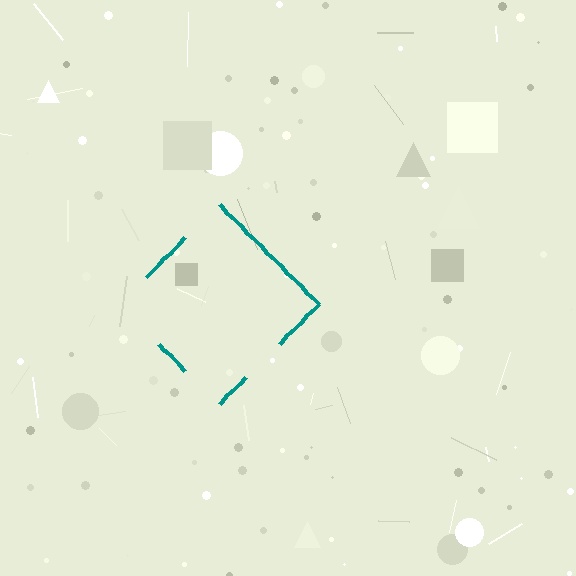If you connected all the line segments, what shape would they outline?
They would outline a diamond.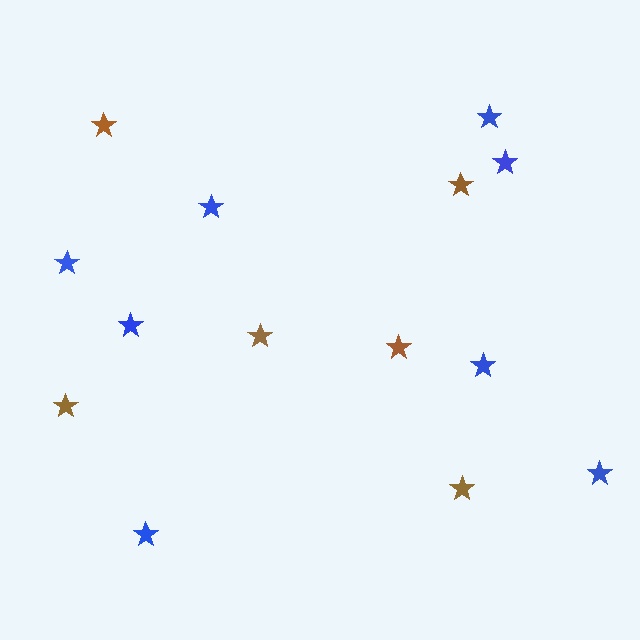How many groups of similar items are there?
There are 2 groups: one group of brown stars (6) and one group of blue stars (8).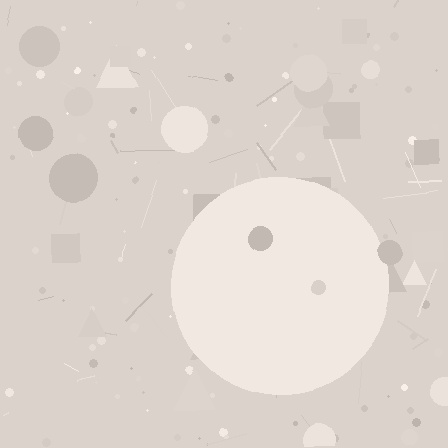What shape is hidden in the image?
A circle is hidden in the image.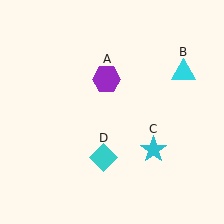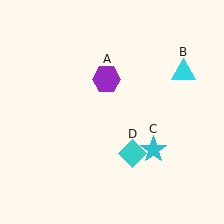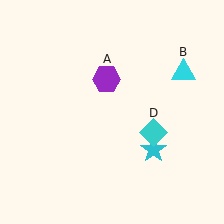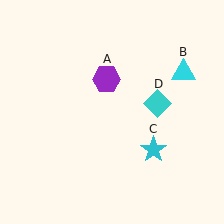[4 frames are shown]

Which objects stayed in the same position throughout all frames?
Purple hexagon (object A) and cyan triangle (object B) and cyan star (object C) remained stationary.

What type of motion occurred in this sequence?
The cyan diamond (object D) rotated counterclockwise around the center of the scene.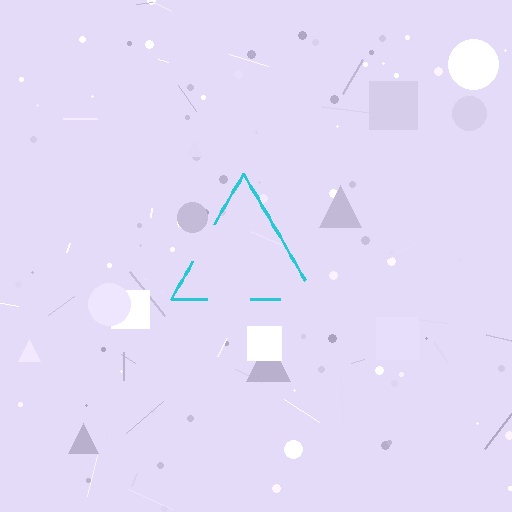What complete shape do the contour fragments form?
The contour fragments form a triangle.